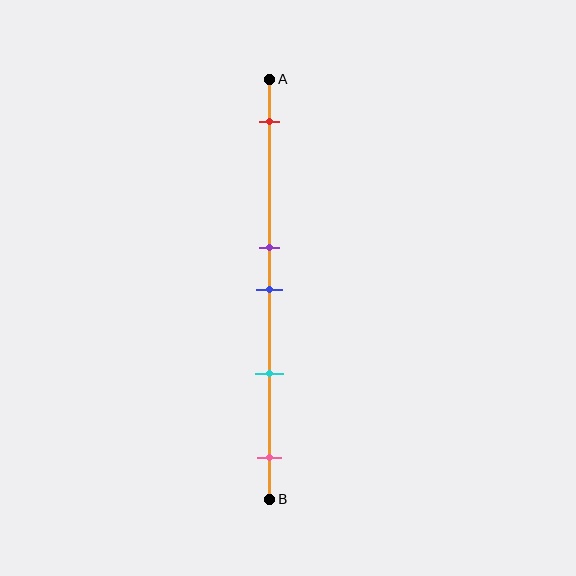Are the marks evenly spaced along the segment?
No, the marks are not evenly spaced.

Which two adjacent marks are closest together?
The purple and blue marks are the closest adjacent pair.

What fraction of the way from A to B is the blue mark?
The blue mark is approximately 50% (0.5) of the way from A to B.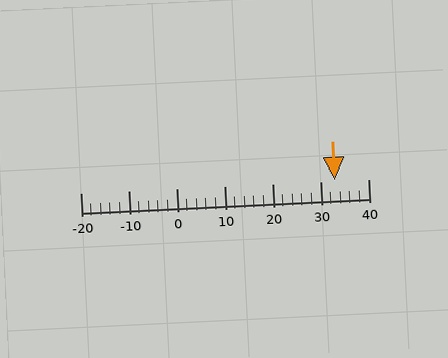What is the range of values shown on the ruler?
The ruler shows values from -20 to 40.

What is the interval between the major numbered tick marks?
The major tick marks are spaced 10 units apart.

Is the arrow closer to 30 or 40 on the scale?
The arrow is closer to 30.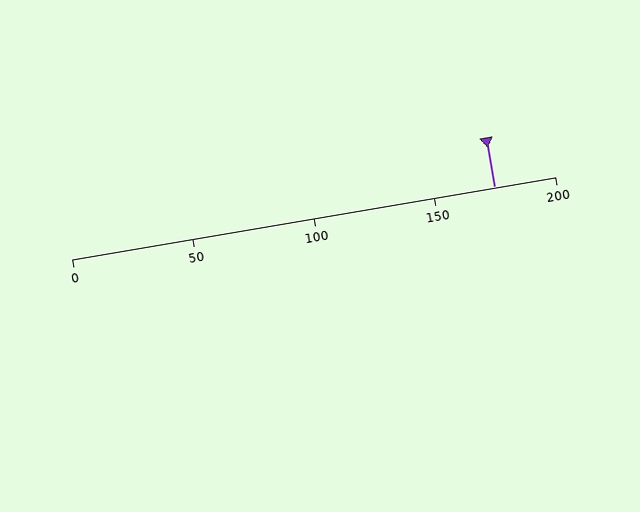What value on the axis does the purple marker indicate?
The marker indicates approximately 175.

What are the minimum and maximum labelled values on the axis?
The axis runs from 0 to 200.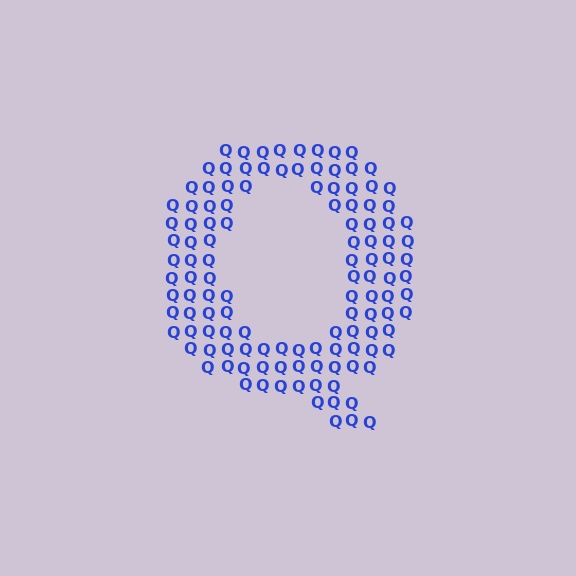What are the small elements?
The small elements are letter Q's.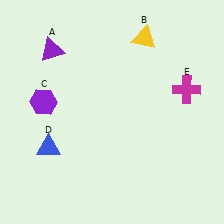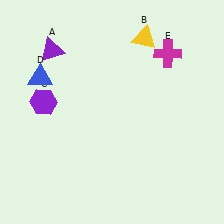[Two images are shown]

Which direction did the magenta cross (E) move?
The magenta cross (E) moved up.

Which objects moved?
The objects that moved are: the blue triangle (D), the magenta cross (E).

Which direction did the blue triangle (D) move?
The blue triangle (D) moved up.